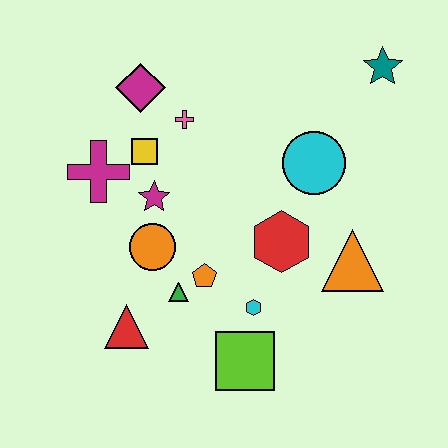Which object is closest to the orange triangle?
The red hexagon is closest to the orange triangle.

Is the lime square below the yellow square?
Yes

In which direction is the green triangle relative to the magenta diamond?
The green triangle is below the magenta diamond.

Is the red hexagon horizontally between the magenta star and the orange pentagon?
No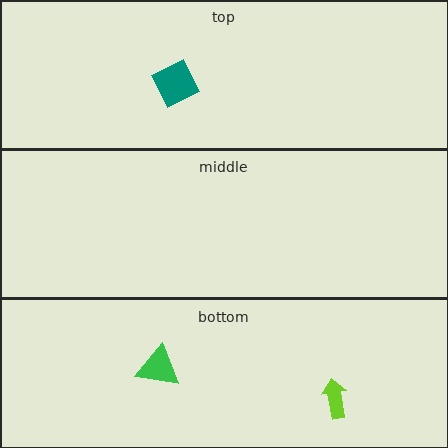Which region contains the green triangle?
The bottom region.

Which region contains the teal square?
The top region.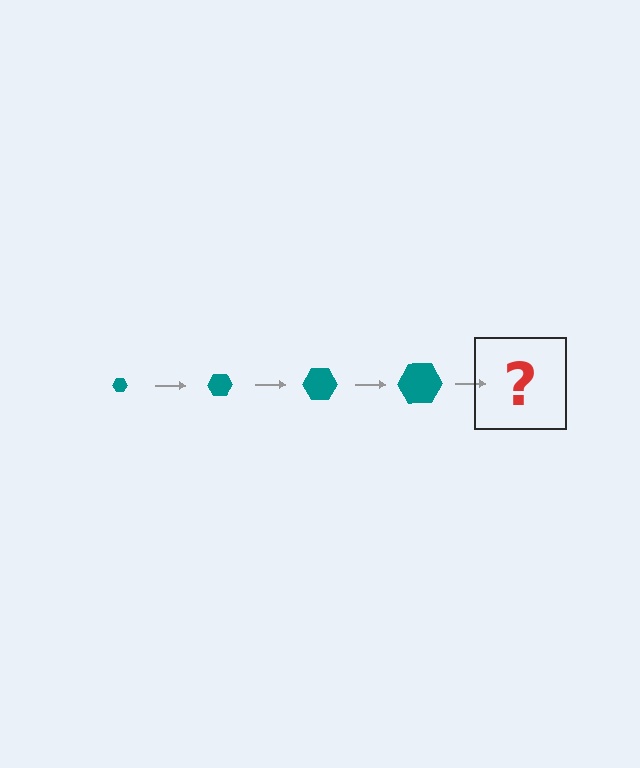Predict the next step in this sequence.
The next step is a teal hexagon, larger than the previous one.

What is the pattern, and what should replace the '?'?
The pattern is that the hexagon gets progressively larger each step. The '?' should be a teal hexagon, larger than the previous one.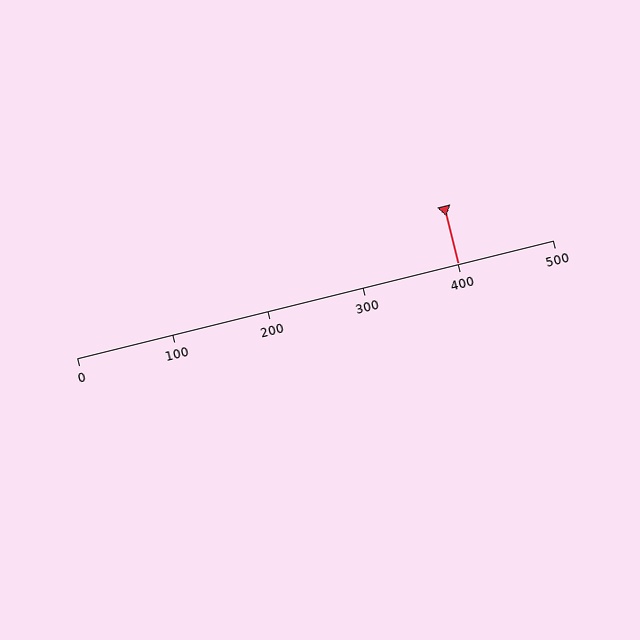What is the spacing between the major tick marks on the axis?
The major ticks are spaced 100 apart.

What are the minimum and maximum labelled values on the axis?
The axis runs from 0 to 500.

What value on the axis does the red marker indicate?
The marker indicates approximately 400.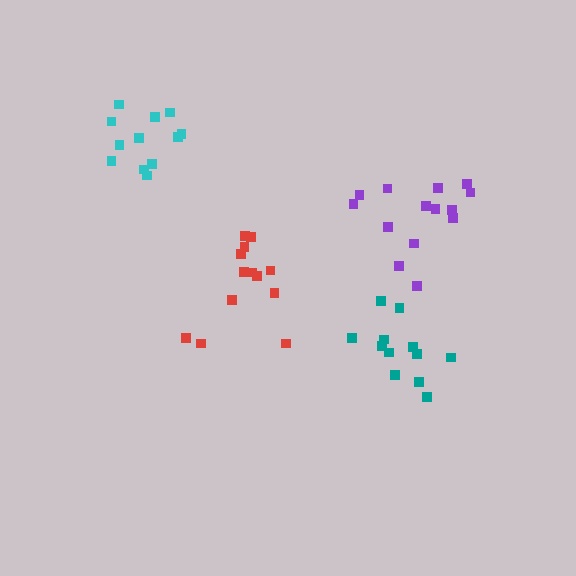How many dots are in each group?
Group 1: 13 dots, Group 2: 12 dots, Group 3: 12 dots, Group 4: 14 dots (51 total).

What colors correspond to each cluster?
The clusters are colored: red, teal, cyan, purple.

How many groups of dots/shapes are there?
There are 4 groups.